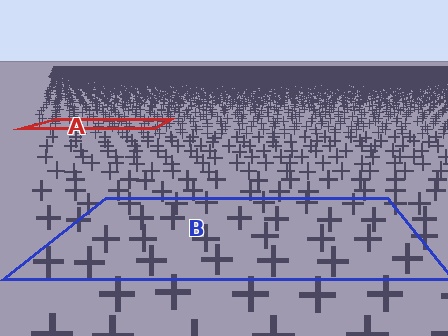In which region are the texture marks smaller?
The texture marks are smaller in region A, because it is farther away.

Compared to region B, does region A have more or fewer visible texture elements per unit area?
Region A has more texture elements per unit area — they are packed more densely because it is farther away.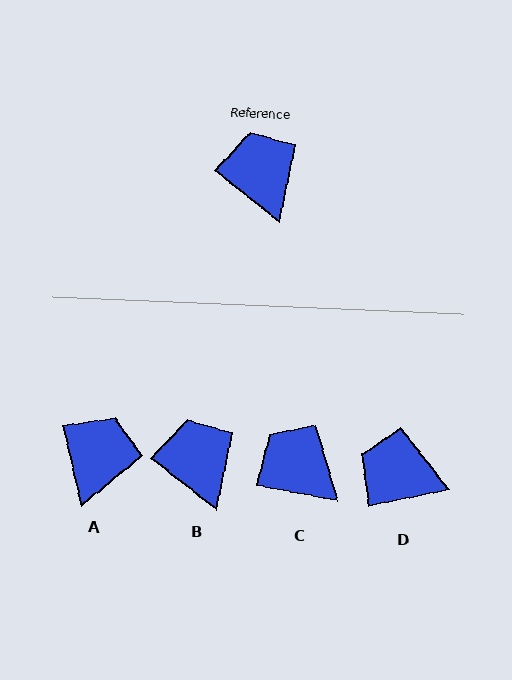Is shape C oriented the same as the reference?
No, it is off by about 28 degrees.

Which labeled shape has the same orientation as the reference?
B.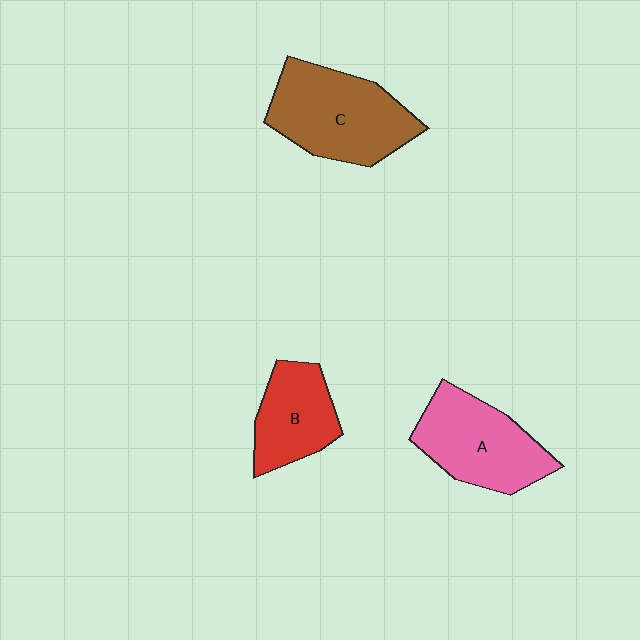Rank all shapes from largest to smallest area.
From largest to smallest: C (brown), A (pink), B (red).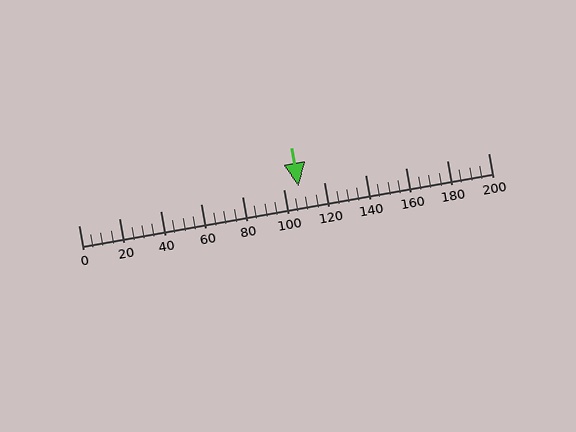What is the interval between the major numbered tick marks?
The major tick marks are spaced 20 units apart.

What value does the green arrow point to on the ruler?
The green arrow points to approximately 108.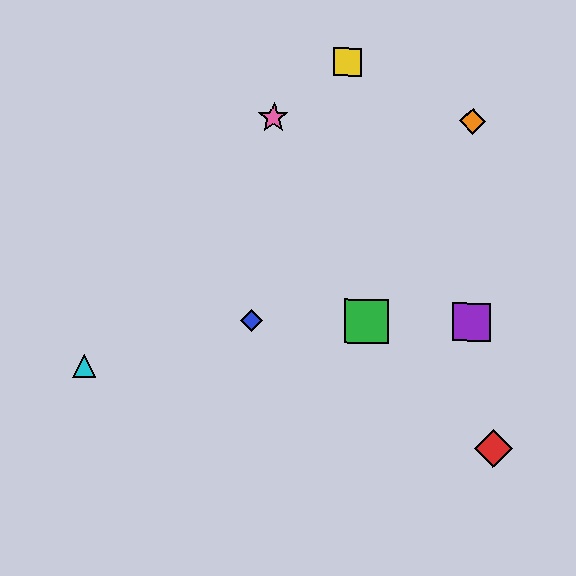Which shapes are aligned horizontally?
The blue diamond, the green square, the purple square are aligned horizontally.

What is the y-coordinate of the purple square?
The purple square is at y≈322.